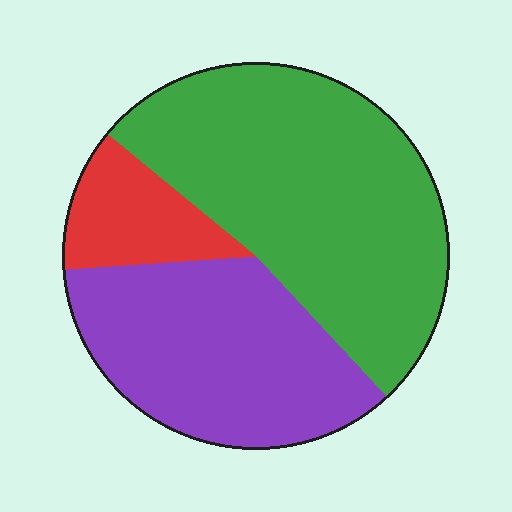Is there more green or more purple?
Green.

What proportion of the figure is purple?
Purple covers about 35% of the figure.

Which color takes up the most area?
Green, at roughly 50%.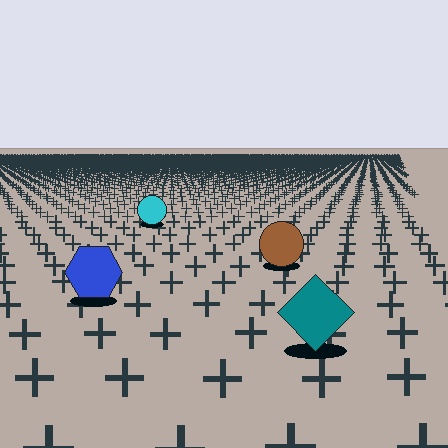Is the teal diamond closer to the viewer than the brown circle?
Yes. The teal diamond is closer — you can tell from the texture gradient: the ground texture is coarser near it.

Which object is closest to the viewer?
The teal diamond is closest. The texture marks near it are larger and more spread out.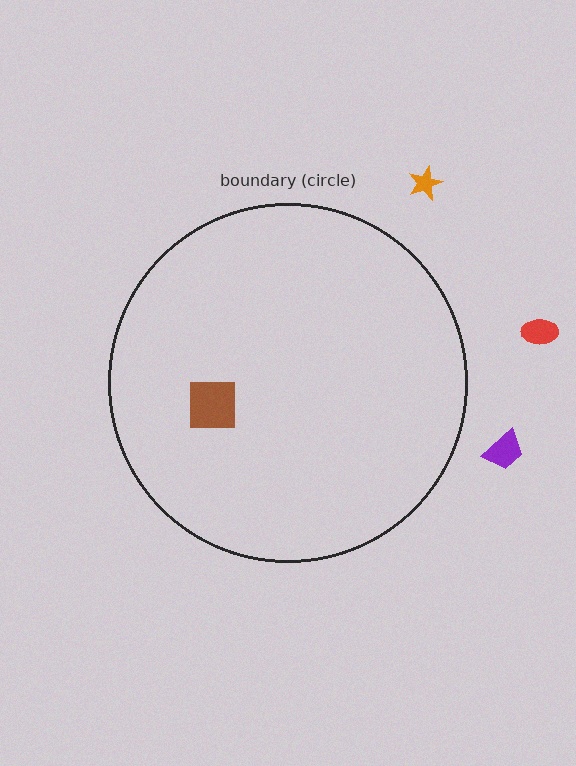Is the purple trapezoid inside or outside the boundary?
Outside.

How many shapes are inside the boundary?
1 inside, 3 outside.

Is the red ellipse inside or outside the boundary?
Outside.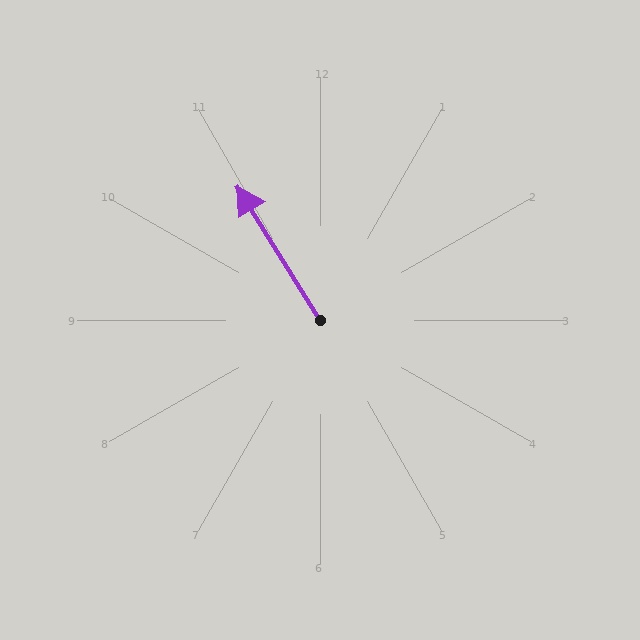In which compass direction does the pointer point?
Northwest.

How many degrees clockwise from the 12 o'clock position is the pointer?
Approximately 328 degrees.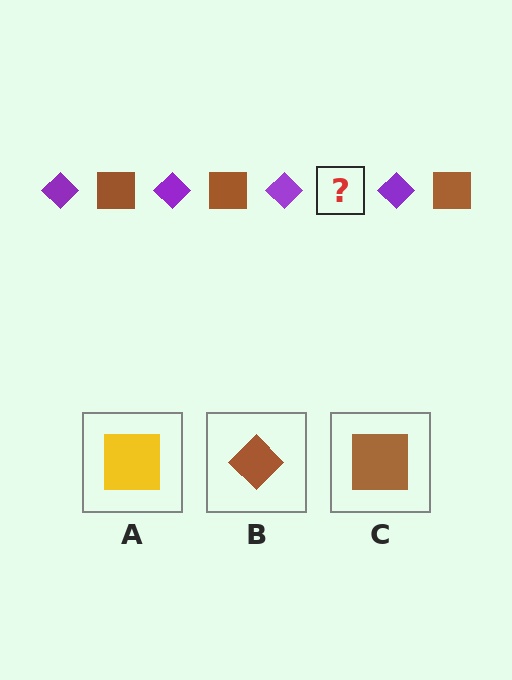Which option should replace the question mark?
Option C.